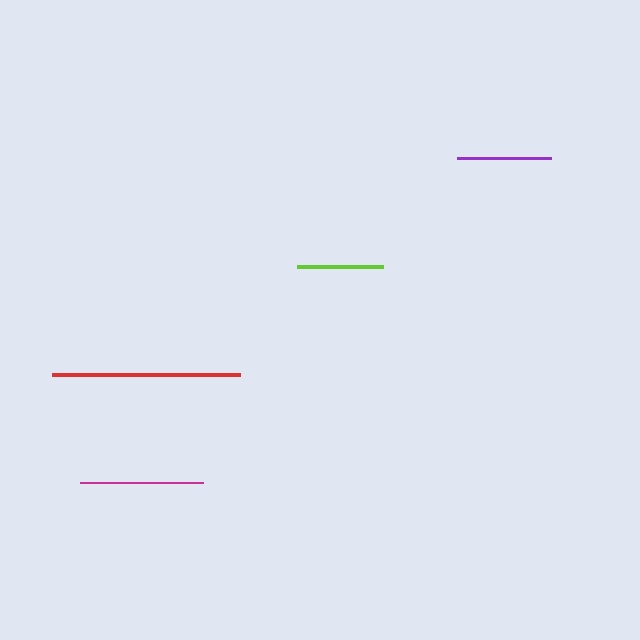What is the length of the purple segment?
The purple segment is approximately 94 pixels long.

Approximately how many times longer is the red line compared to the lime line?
The red line is approximately 2.2 times the length of the lime line.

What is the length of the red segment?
The red segment is approximately 188 pixels long.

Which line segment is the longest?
The red line is the longest at approximately 188 pixels.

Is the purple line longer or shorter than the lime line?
The purple line is longer than the lime line.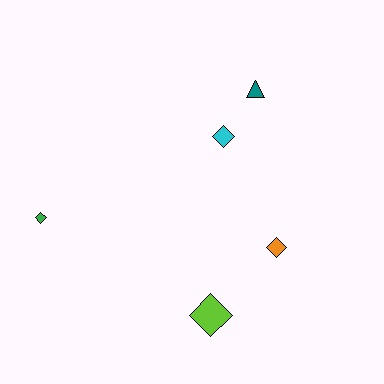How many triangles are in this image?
There is 1 triangle.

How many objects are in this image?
There are 5 objects.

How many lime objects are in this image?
There is 1 lime object.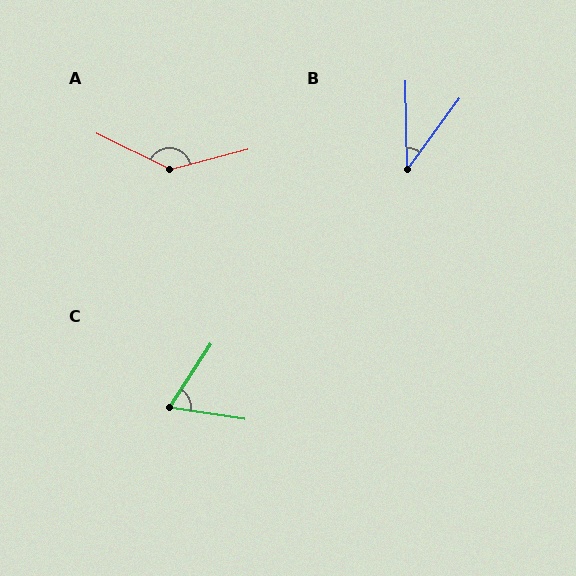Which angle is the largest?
A, at approximately 139 degrees.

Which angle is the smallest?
B, at approximately 37 degrees.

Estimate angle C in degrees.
Approximately 66 degrees.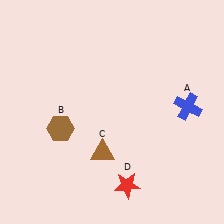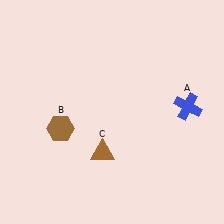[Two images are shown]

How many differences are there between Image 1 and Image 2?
There is 1 difference between the two images.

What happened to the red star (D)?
The red star (D) was removed in Image 2. It was in the bottom-right area of Image 1.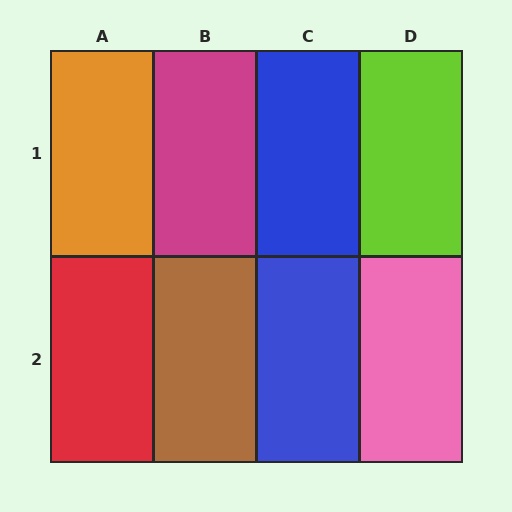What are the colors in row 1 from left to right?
Orange, magenta, blue, lime.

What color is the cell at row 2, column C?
Blue.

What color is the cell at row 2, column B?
Brown.